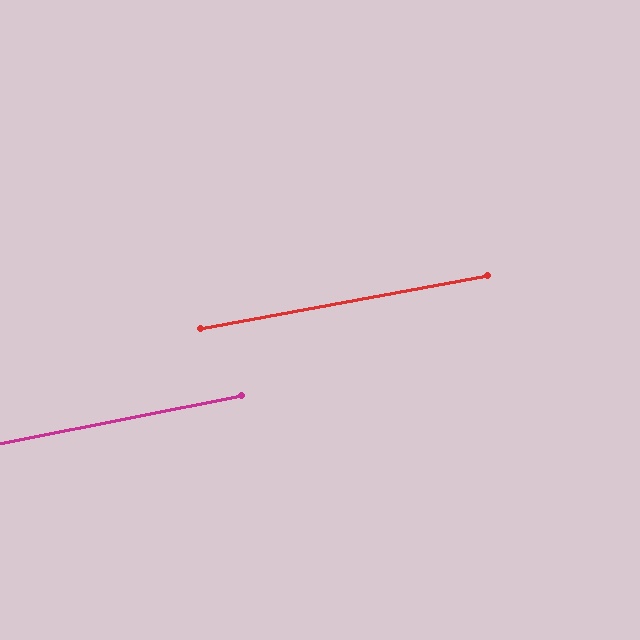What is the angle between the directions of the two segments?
Approximately 1 degree.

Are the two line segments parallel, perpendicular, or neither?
Parallel — their directions differ by only 0.8°.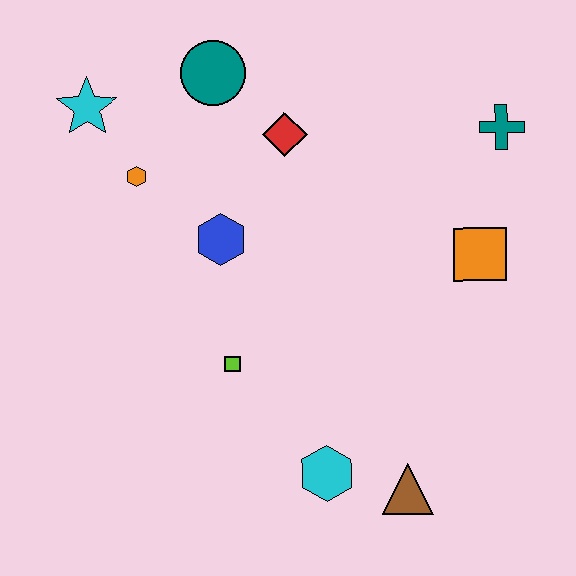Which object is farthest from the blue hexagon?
The brown triangle is farthest from the blue hexagon.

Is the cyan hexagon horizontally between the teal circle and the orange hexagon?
No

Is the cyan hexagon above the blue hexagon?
No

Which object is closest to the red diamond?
The teal circle is closest to the red diamond.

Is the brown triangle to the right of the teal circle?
Yes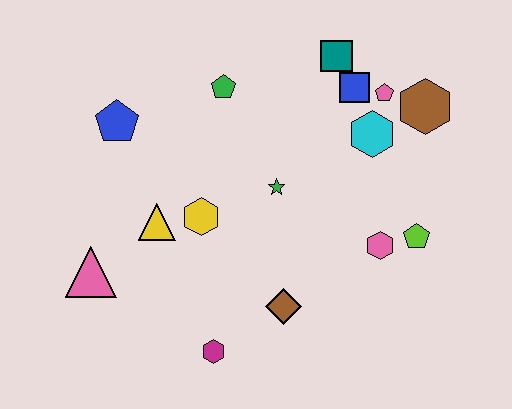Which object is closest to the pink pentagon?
The blue square is closest to the pink pentagon.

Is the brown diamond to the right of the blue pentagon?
Yes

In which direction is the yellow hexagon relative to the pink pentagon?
The yellow hexagon is to the left of the pink pentagon.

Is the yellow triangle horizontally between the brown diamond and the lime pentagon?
No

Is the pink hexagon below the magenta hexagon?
No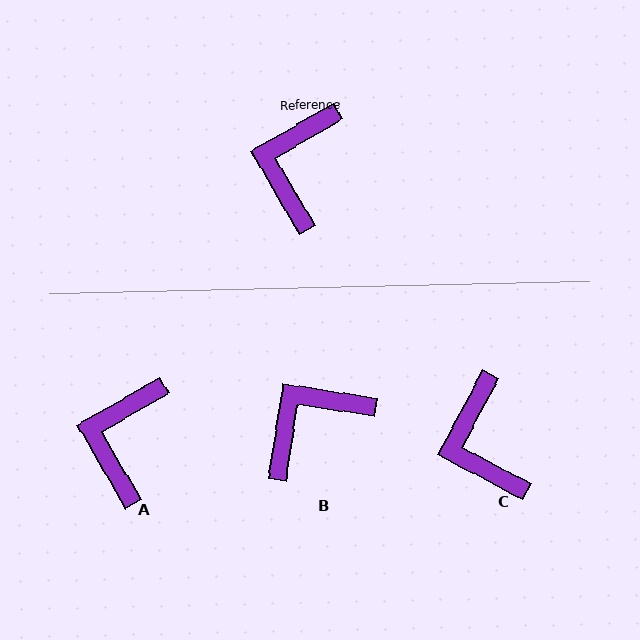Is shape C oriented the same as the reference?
No, it is off by about 32 degrees.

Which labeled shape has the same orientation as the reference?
A.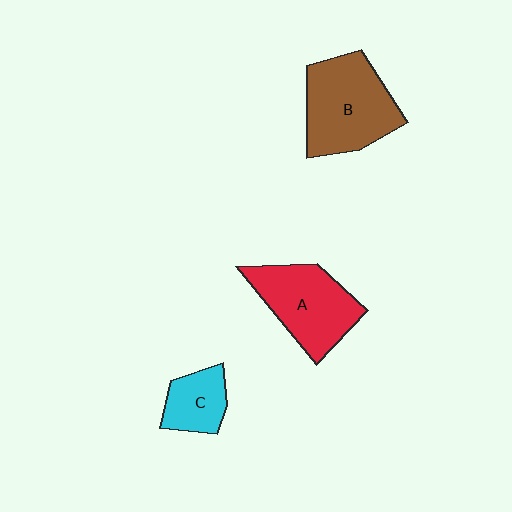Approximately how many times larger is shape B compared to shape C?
Approximately 2.2 times.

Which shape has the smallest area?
Shape C (cyan).